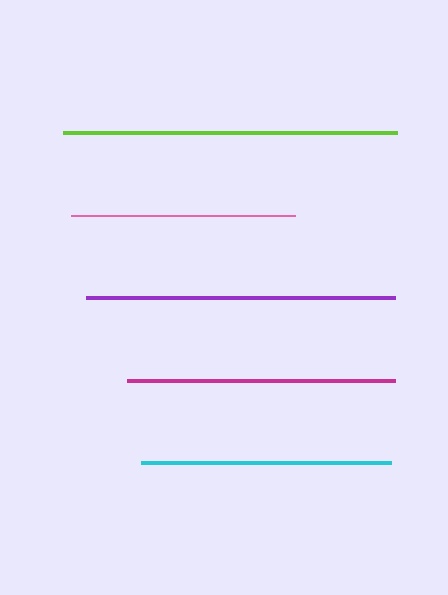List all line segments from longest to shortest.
From longest to shortest: lime, purple, magenta, cyan, pink.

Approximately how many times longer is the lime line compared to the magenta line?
The lime line is approximately 1.2 times the length of the magenta line.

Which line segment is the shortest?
The pink line is the shortest at approximately 225 pixels.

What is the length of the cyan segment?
The cyan segment is approximately 250 pixels long.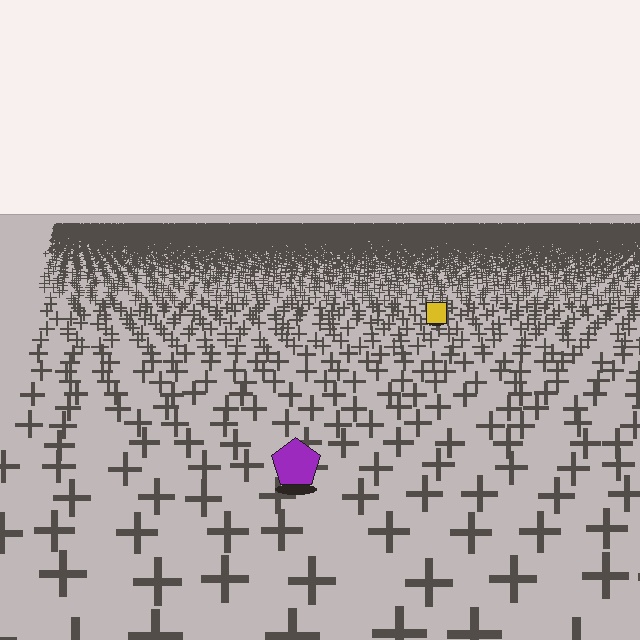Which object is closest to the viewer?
The purple pentagon is closest. The texture marks near it are larger and more spread out.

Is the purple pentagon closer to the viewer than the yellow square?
Yes. The purple pentagon is closer — you can tell from the texture gradient: the ground texture is coarser near it.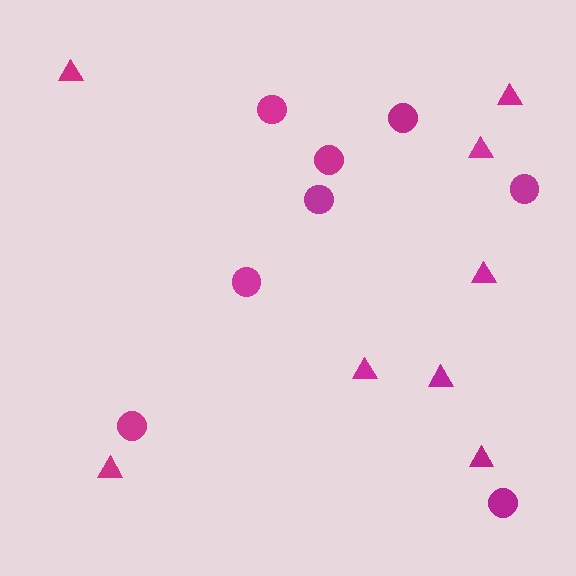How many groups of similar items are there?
There are 2 groups: one group of circles (8) and one group of triangles (8).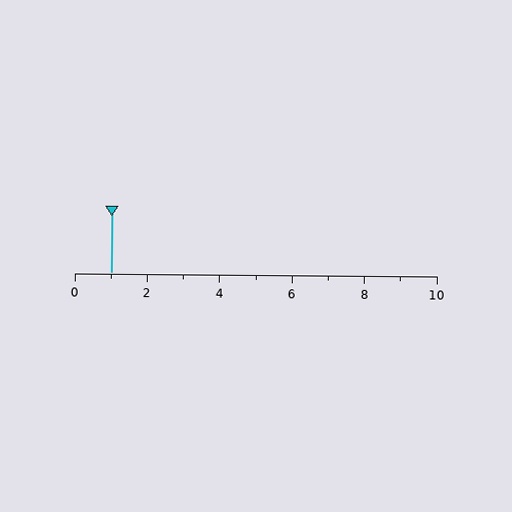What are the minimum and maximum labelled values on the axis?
The axis runs from 0 to 10.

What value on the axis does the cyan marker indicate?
The marker indicates approximately 1.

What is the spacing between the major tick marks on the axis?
The major ticks are spaced 2 apart.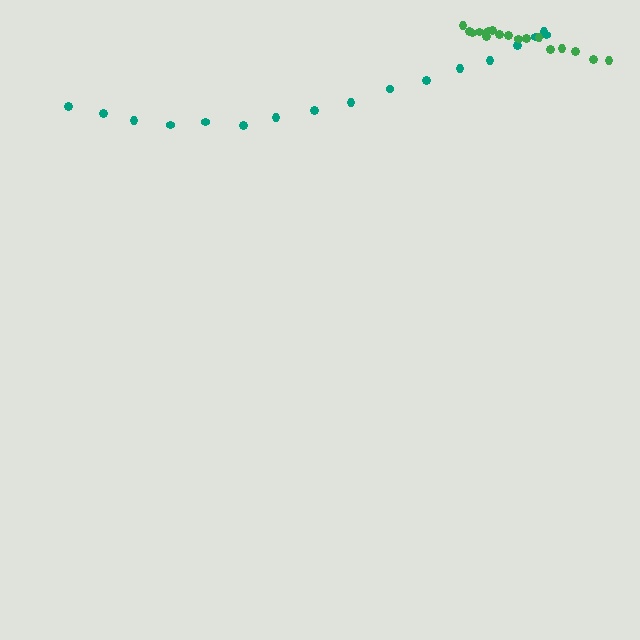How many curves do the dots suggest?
There are 2 distinct paths.